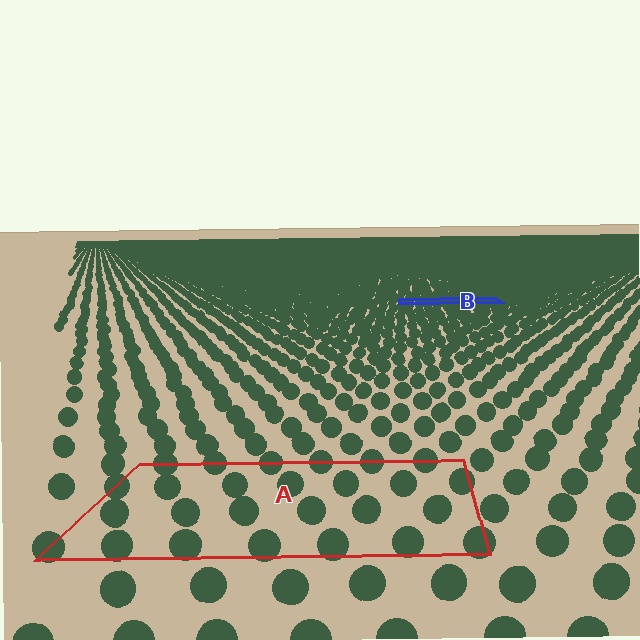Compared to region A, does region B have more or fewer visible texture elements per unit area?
Region B has more texture elements per unit area — they are packed more densely because it is farther away.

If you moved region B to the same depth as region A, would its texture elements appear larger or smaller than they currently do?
They would appear larger. At a closer depth, the same texture elements are projected at a bigger on-screen size.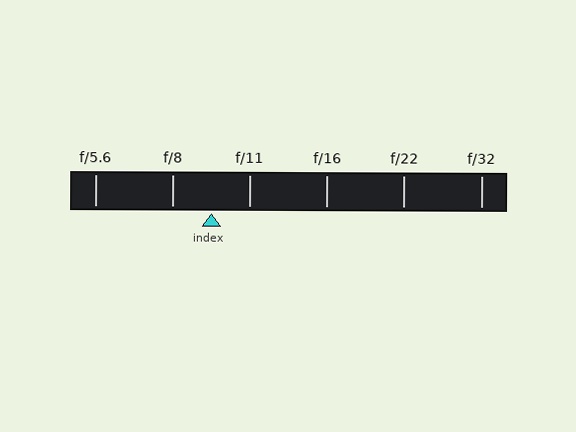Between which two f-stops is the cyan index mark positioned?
The index mark is between f/8 and f/11.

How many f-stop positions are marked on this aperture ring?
There are 6 f-stop positions marked.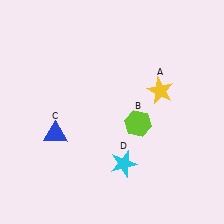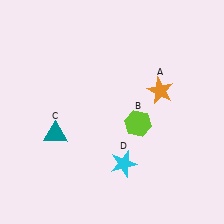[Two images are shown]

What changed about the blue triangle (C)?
In Image 1, C is blue. In Image 2, it changed to teal.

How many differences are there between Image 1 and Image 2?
There are 2 differences between the two images.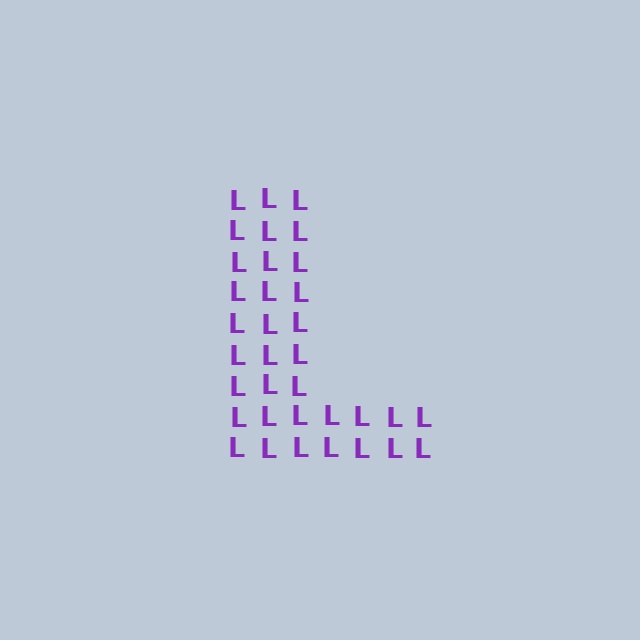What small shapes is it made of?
It is made of small letter L's.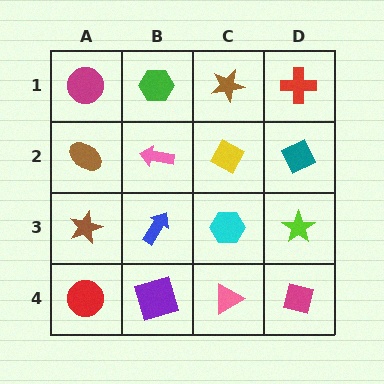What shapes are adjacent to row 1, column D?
A teal diamond (row 2, column D), a brown star (row 1, column C).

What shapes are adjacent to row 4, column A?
A brown star (row 3, column A), a purple square (row 4, column B).